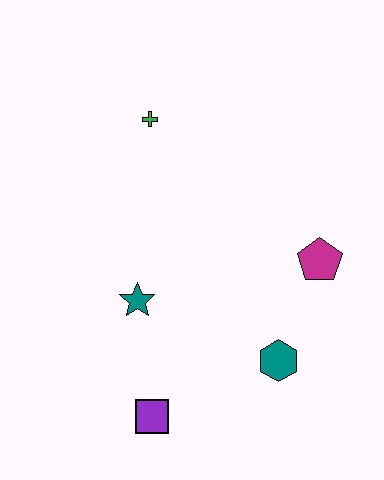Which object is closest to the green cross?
The teal star is closest to the green cross.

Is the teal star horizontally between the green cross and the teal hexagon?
No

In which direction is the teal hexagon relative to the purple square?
The teal hexagon is to the right of the purple square.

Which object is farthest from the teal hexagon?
The green cross is farthest from the teal hexagon.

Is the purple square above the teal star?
No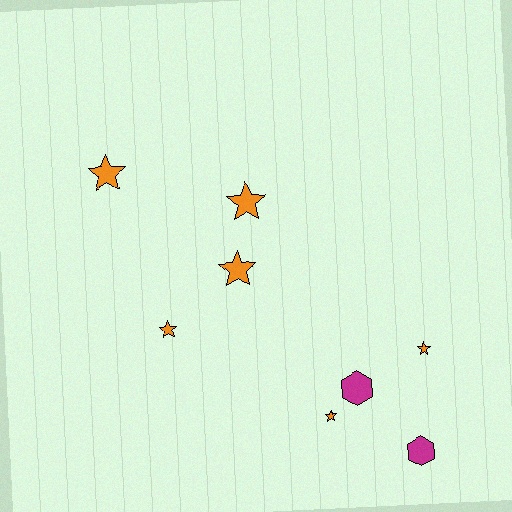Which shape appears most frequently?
Star, with 6 objects.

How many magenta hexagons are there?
There are 2 magenta hexagons.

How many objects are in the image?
There are 8 objects.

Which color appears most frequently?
Orange, with 6 objects.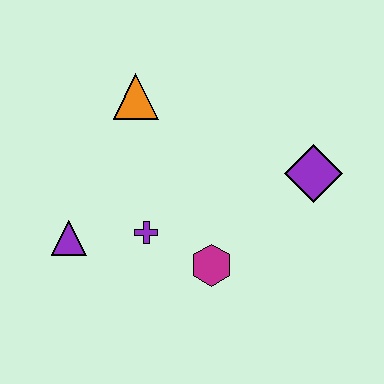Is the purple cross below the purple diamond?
Yes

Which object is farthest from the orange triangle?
The purple diamond is farthest from the orange triangle.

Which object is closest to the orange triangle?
The purple cross is closest to the orange triangle.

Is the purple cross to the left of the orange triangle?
No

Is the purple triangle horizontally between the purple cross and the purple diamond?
No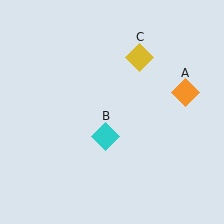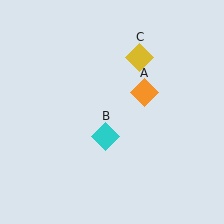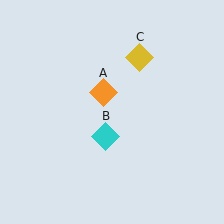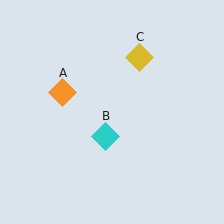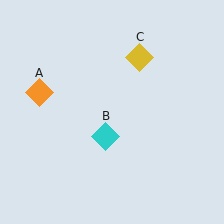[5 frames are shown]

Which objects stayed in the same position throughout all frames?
Cyan diamond (object B) and yellow diamond (object C) remained stationary.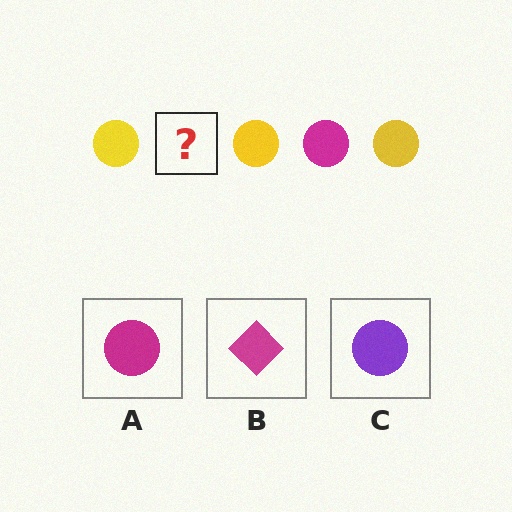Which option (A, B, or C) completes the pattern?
A.